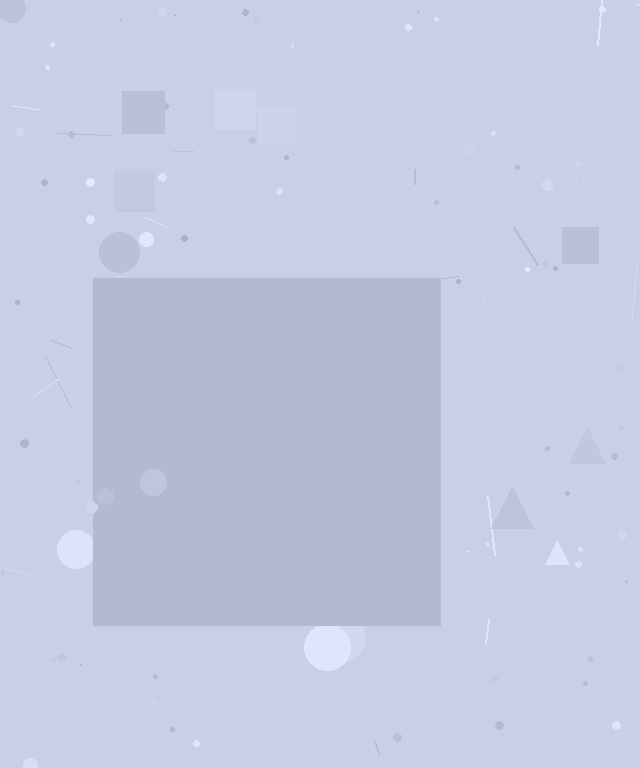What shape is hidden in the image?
A square is hidden in the image.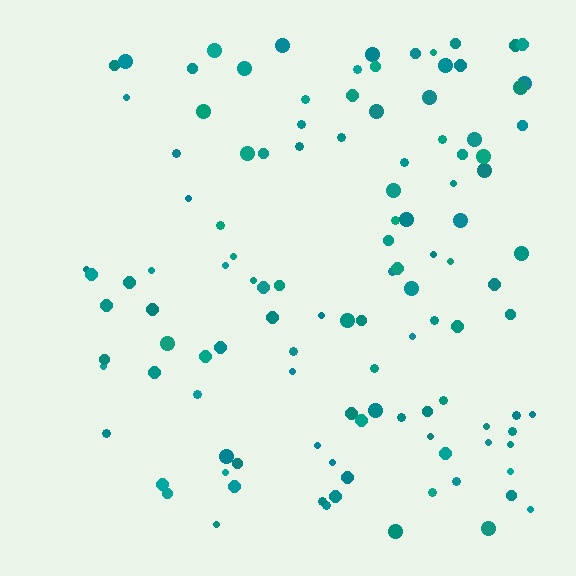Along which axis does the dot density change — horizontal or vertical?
Horizontal.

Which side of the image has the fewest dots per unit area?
The left.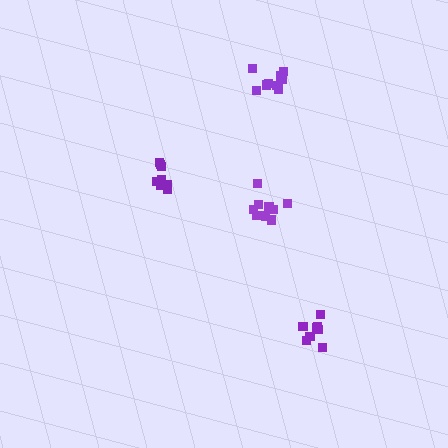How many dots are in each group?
Group 1: 8 dots, Group 2: 9 dots, Group 3: 9 dots, Group 4: 8 dots (34 total).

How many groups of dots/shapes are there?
There are 4 groups.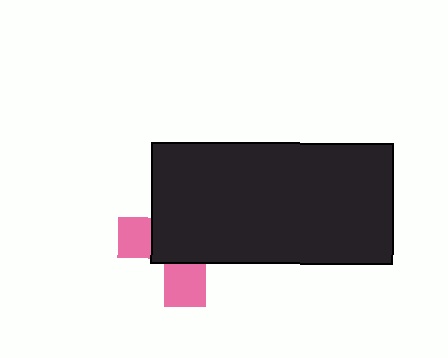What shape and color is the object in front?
The object in front is a black rectangle.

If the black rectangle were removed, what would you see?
You would see the complete pink cross.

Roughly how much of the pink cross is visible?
A small part of it is visible (roughly 33%).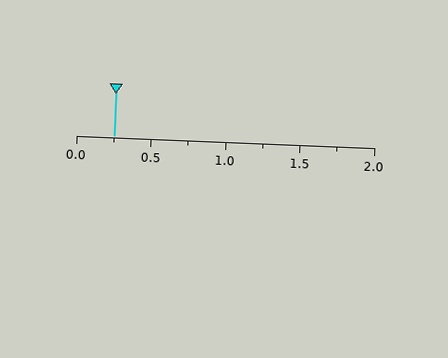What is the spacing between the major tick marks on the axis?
The major ticks are spaced 0.5 apart.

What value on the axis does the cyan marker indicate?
The marker indicates approximately 0.25.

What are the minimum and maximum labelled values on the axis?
The axis runs from 0.0 to 2.0.